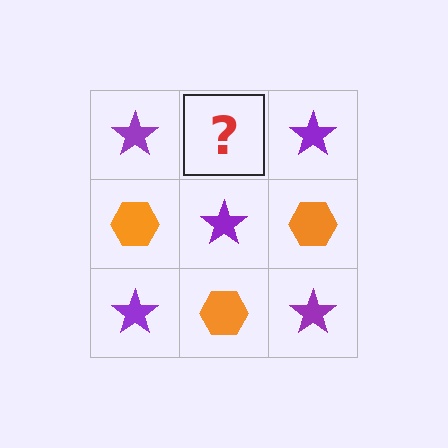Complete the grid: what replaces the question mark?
The question mark should be replaced with an orange hexagon.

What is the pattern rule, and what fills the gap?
The rule is that it alternates purple star and orange hexagon in a checkerboard pattern. The gap should be filled with an orange hexagon.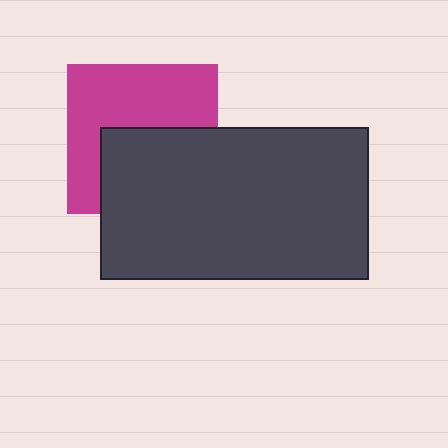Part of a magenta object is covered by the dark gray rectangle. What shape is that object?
It is a square.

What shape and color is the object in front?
The object in front is a dark gray rectangle.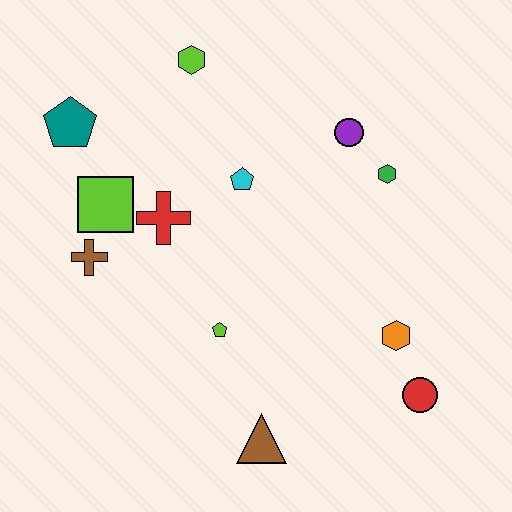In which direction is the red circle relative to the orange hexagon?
The red circle is below the orange hexagon.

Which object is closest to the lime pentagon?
The brown triangle is closest to the lime pentagon.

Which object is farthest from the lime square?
The red circle is farthest from the lime square.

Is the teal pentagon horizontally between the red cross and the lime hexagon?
No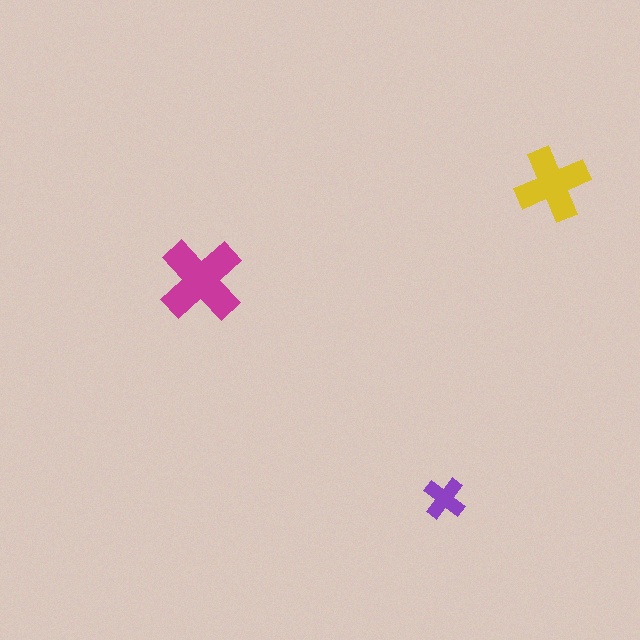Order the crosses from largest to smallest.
the magenta one, the yellow one, the purple one.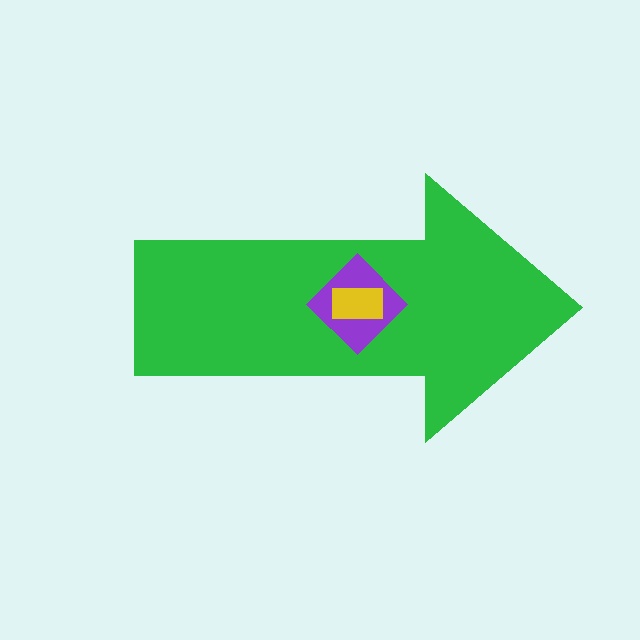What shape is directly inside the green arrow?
The purple diamond.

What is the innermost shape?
The yellow rectangle.